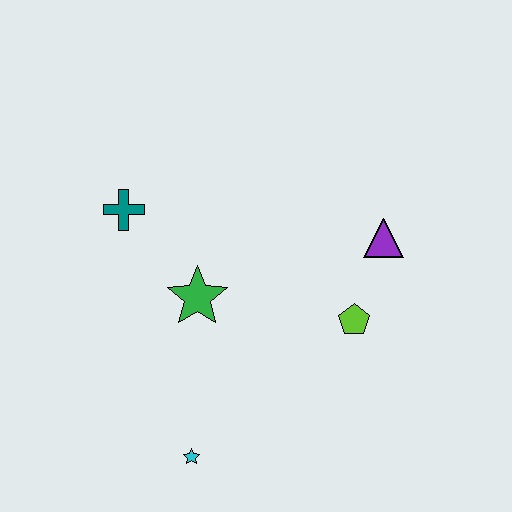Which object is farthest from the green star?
The purple triangle is farthest from the green star.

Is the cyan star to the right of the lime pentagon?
No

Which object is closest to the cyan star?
The green star is closest to the cyan star.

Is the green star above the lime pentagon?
Yes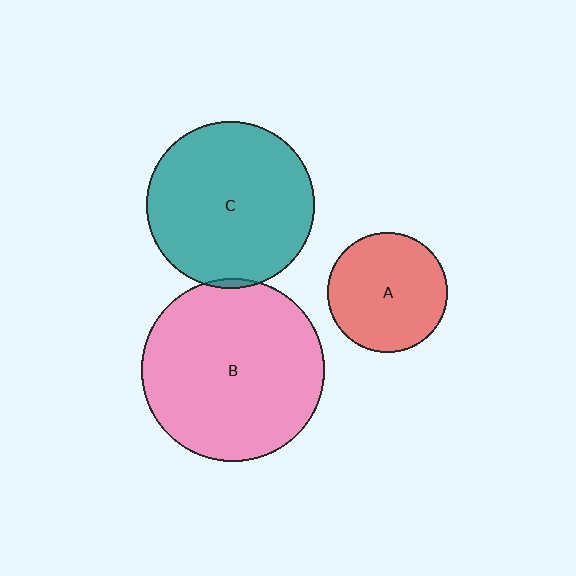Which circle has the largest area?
Circle B (pink).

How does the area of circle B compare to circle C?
Approximately 1.2 times.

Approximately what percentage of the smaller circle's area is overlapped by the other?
Approximately 5%.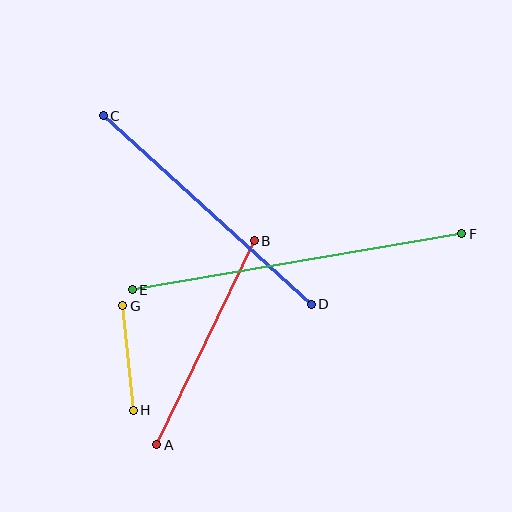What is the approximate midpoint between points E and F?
The midpoint is at approximately (297, 262) pixels.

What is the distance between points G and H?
The distance is approximately 105 pixels.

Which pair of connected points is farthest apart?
Points E and F are farthest apart.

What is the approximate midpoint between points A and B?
The midpoint is at approximately (206, 343) pixels.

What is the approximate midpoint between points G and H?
The midpoint is at approximately (128, 358) pixels.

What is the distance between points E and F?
The distance is approximately 335 pixels.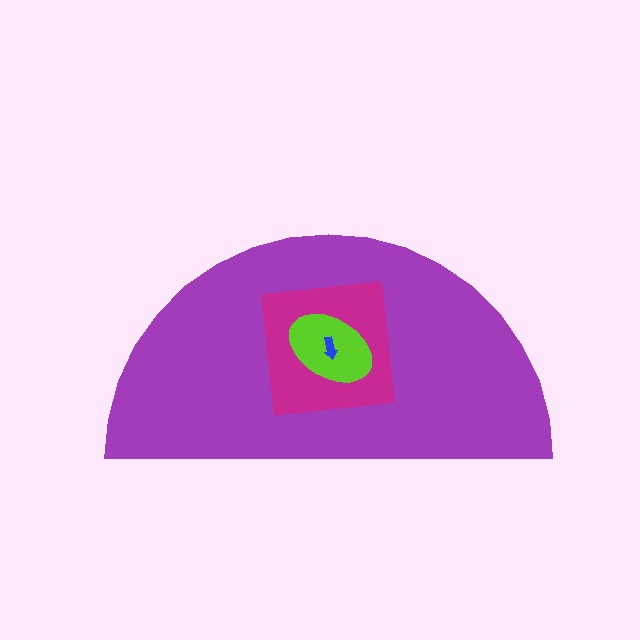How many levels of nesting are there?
4.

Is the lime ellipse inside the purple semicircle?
Yes.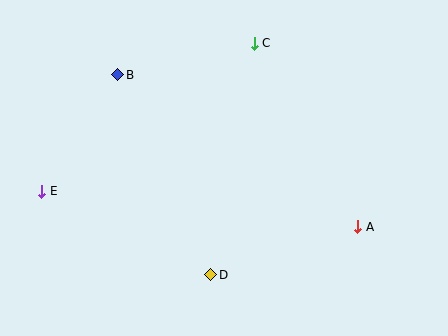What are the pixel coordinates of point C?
Point C is at (254, 43).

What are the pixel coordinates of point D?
Point D is at (211, 275).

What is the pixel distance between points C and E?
The distance between C and E is 259 pixels.